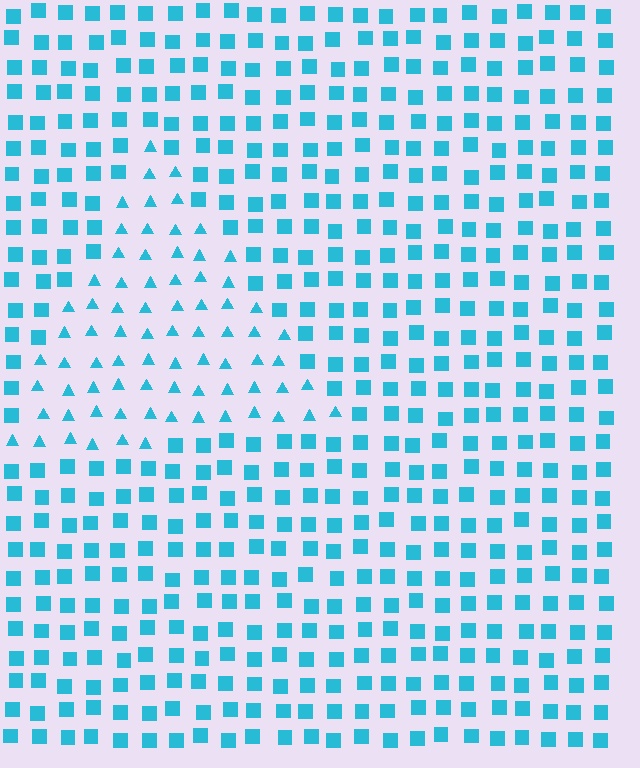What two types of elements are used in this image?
The image uses triangles inside the triangle region and squares outside it.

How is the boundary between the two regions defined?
The boundary is defined by a change in element shape: triangles inside vs. squares outside. All elements share the same color and spacing.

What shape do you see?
I see a triangle.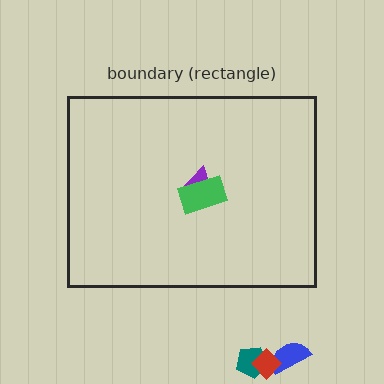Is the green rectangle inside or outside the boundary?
Inside.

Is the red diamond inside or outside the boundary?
Outside.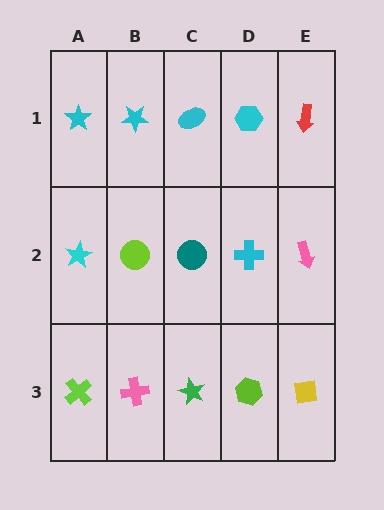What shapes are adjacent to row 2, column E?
A red arrow (row 1, column E), a yellow square (row 3, column E), a cyan cross (row 2, column D).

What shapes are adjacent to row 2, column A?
A cyan star (row 1, column A), a lime cross (row 3, column A), a lime circle (row 2, column B).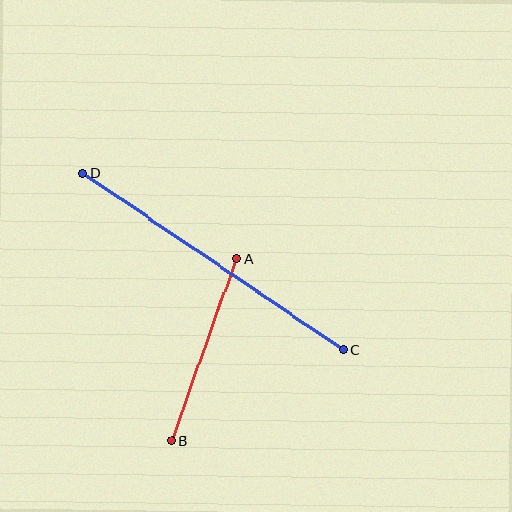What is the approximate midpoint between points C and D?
The midpoint is at approximately (213, 261) pixels.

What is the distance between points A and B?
The distance is approximately 193 pixels.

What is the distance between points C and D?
The distance is approximately 314 pixels.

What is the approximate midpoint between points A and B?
The midpoint is at approximately (204, 349) pixels.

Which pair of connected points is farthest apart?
Points C and D are farthest apart.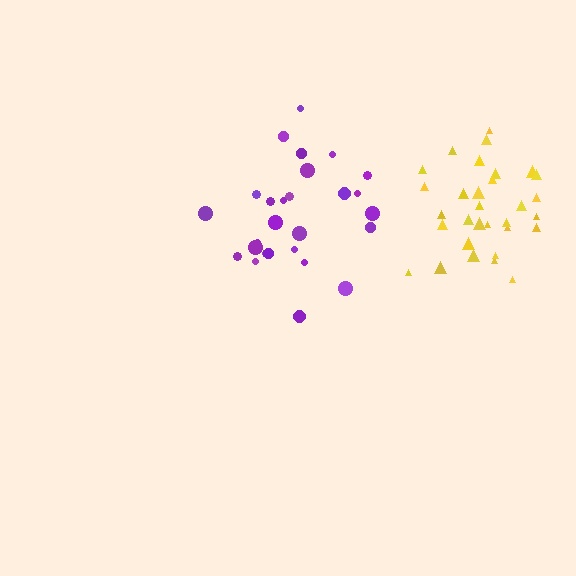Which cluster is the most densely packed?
Yellow.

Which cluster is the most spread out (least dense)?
Purple.